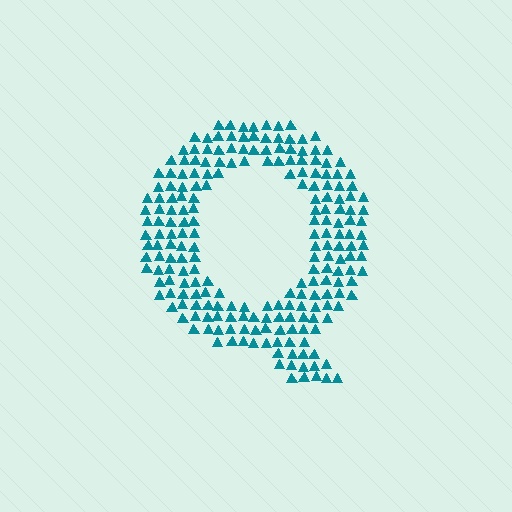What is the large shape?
The large shape is the letter Q.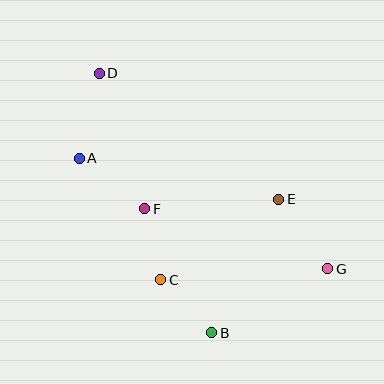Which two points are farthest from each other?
Points D and G are farthest from each other.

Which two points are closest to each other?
Points C and F are closest to each other.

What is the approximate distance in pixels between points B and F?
The distance between B and F is approximately 141 pixels.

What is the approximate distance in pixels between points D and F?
The distance between D and F is approximately 143 pixels.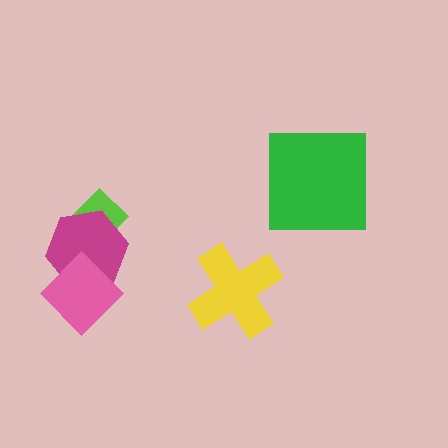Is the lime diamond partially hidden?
Yes, it is partially covered by another shape.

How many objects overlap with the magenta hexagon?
2 objects overlap with the magenta hexagon.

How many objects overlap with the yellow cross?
0 objects overlap with the yellow cross.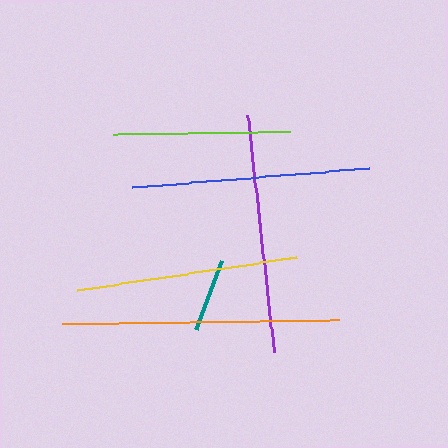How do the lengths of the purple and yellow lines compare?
The purple and yellow lines are approximately the same length.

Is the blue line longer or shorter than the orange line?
The orange line is longer than the blue line.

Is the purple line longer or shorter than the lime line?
The purple line is longer than the lime line.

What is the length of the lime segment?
The lime segment is approximately 177 pixels long.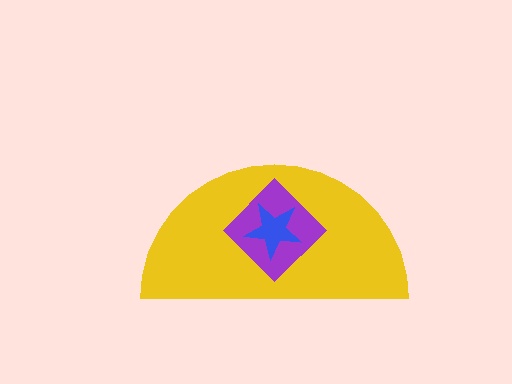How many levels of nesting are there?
3.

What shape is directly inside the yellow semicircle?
The purple diamond.